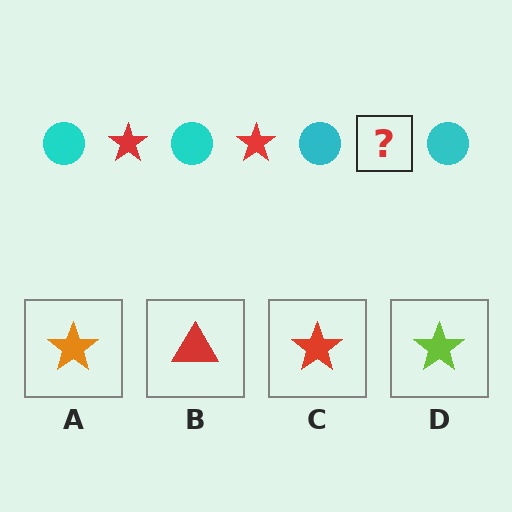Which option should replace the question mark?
Option C.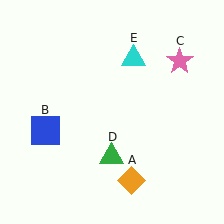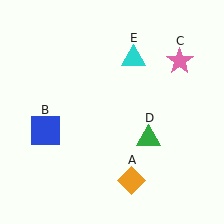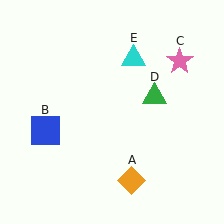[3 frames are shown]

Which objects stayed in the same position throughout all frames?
Orange diamond (object A) and blue square (object B) and pink star (object C) and cyan triangle (object E) remained stationary.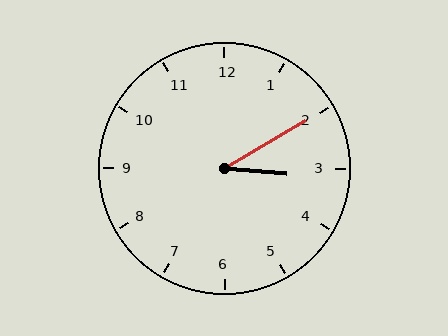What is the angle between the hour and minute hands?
Approximately 35 degrees.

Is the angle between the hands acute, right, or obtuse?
It is acute.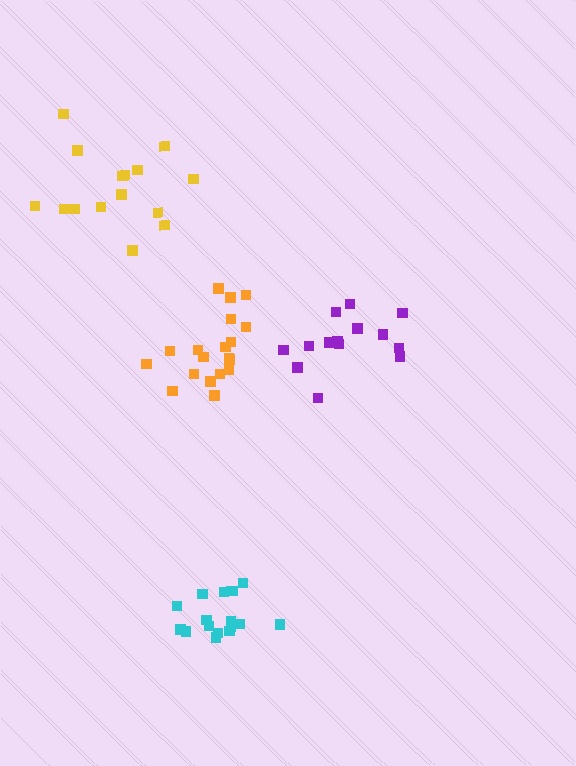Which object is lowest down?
The cyan cluster is bottommost.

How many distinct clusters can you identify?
There are 4 distinct clusters.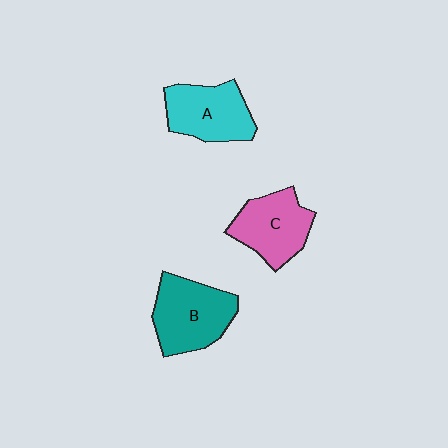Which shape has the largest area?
Shape B (teal).